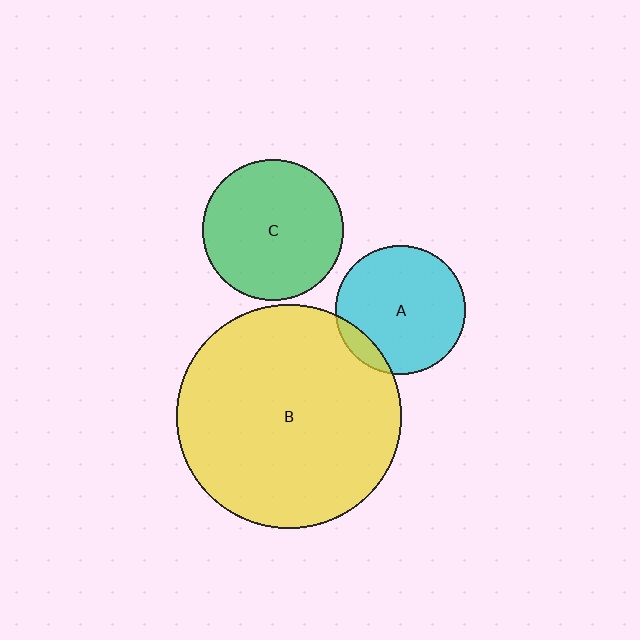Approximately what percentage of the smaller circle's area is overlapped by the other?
Approximately 10%.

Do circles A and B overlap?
Yes.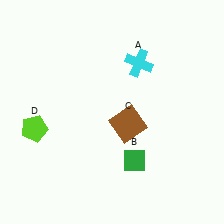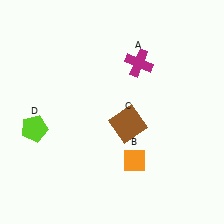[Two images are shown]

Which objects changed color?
A changed from cyan to magenta. B changed from green to orange.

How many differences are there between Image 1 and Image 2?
There are 2 differences between the two images.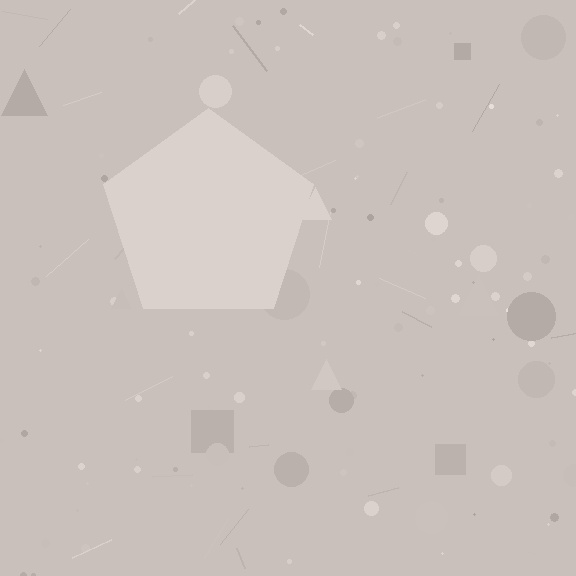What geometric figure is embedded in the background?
A pentagon is embedded in the background.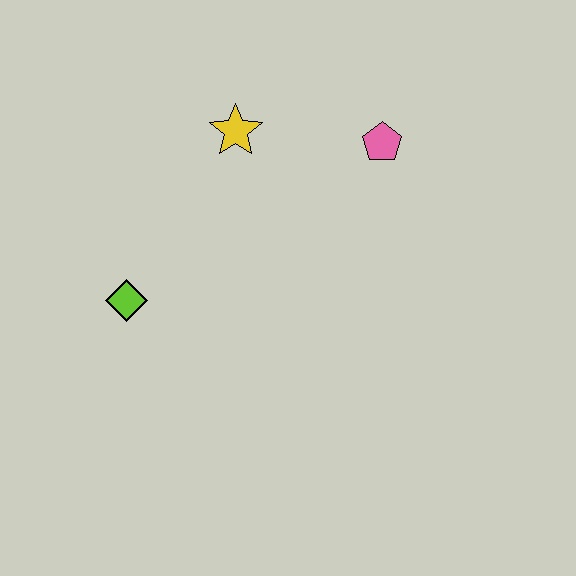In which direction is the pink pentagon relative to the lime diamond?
The pink pentagon is to the right of the lime diamond.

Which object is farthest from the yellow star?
The lime diamond is farthest from the yellow star.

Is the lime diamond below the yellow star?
Yes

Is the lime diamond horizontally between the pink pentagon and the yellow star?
No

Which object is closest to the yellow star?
The pink pentagon is closest to the yellow star.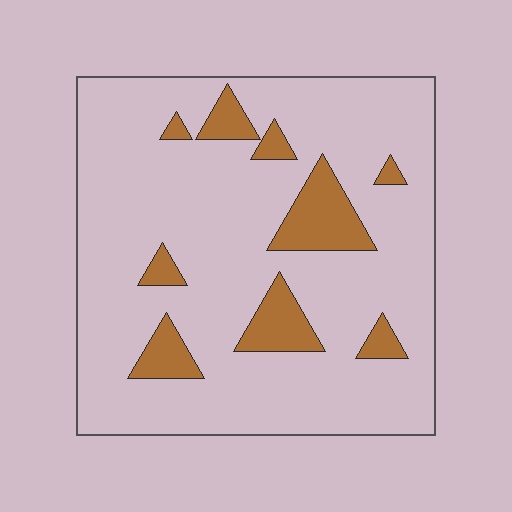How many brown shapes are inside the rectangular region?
9.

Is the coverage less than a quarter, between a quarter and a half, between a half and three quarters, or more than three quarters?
Less than a quarter.